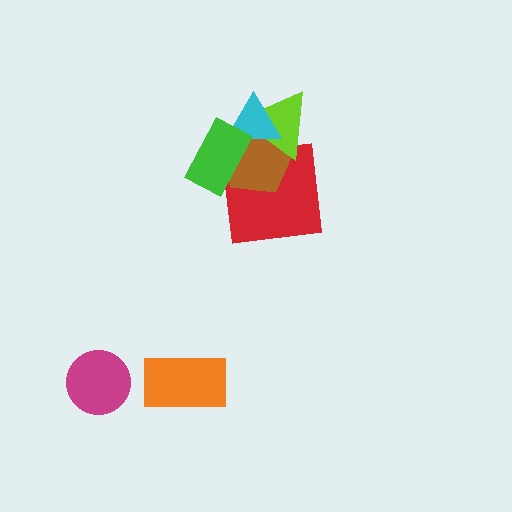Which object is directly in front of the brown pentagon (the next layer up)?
The lime triangle is directly in front of the brown pentagon.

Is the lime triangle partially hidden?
Yes, it is partially covered by another shape.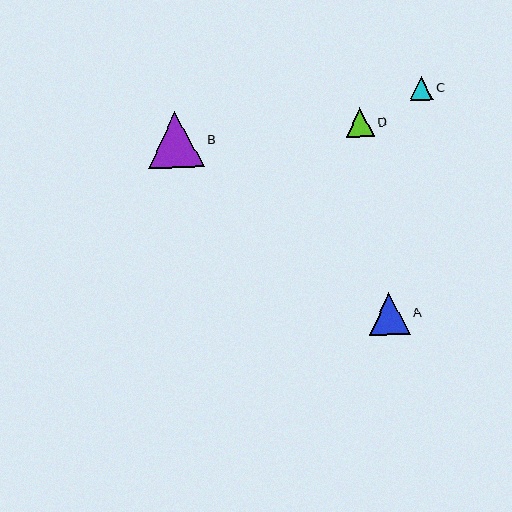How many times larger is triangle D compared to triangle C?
Triangle D is approximately 1.2 times the size of triangle C.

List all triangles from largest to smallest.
From largest to smallest: B, A, D, C.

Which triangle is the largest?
Triangle B is the largest with a size of approximately 56 pixels.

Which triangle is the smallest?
Triangle C is the smallest with a size of approximately 24 pixels.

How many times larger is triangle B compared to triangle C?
Triangle B is approximately 2.4 times the size of triangle C.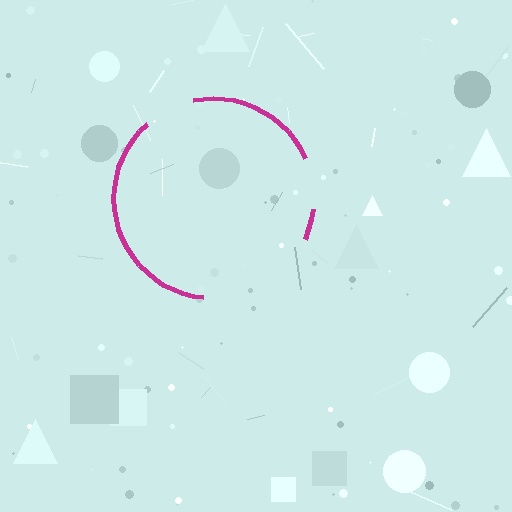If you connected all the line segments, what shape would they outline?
They would outline a circle.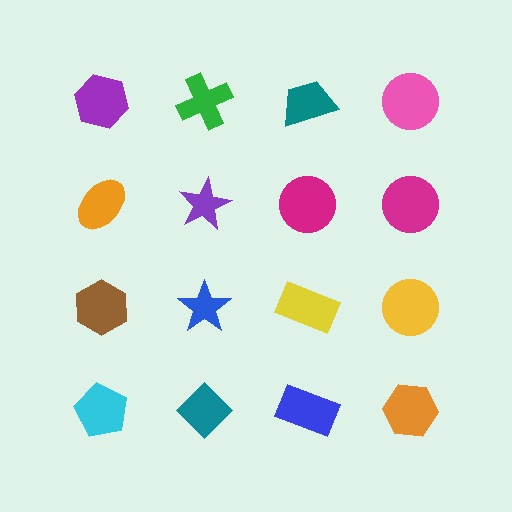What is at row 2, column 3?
A magenta circle.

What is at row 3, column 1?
A brown hexagon.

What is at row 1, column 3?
A teal trapezoid.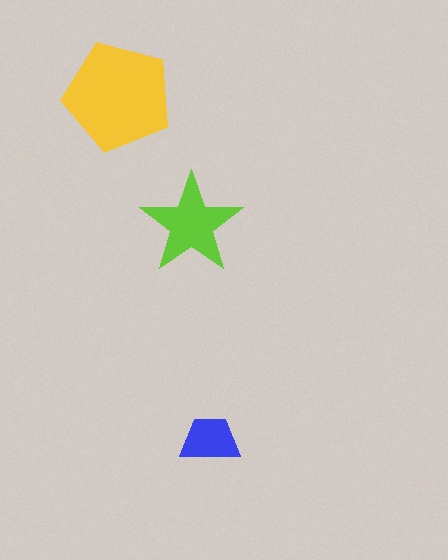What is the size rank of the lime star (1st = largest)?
2nd.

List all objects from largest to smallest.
The yellow pentagon, the lime star, the blue trapezoid.